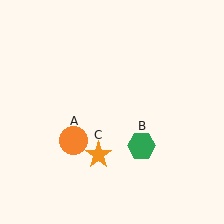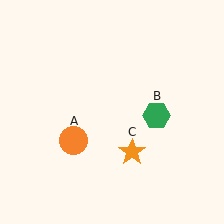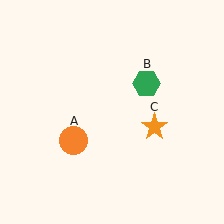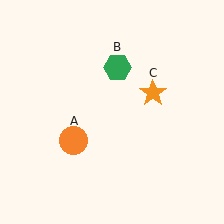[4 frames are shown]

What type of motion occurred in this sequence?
The green hexagon (object B), orange star (object C) rotated counterclockwise around the center of the scene.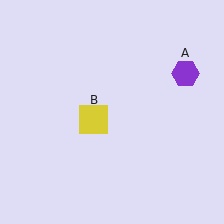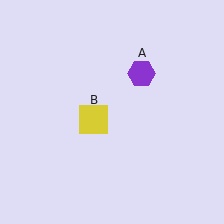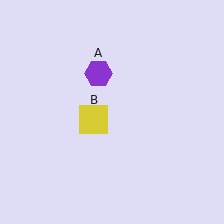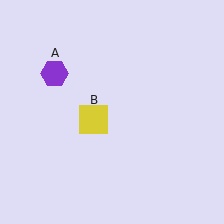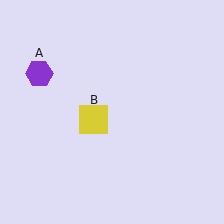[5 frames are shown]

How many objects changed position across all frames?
1 object changed position: purple hexagon (object A).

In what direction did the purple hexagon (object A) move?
The purple hexagon (object A) moved left.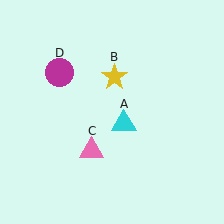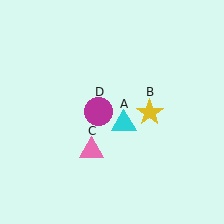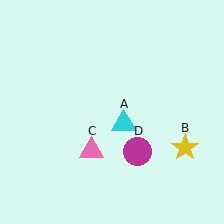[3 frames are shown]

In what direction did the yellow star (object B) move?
The yellow star (object B) moved down and to the right.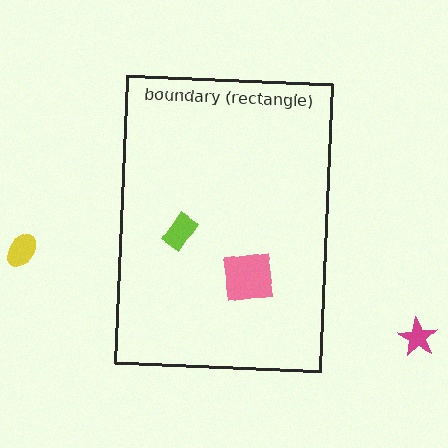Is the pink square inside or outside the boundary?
Inside.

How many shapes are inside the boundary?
2 inside, 2 outside.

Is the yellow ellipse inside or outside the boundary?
Outside.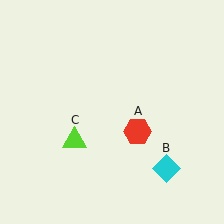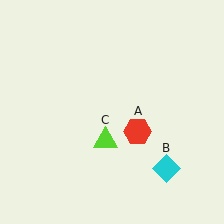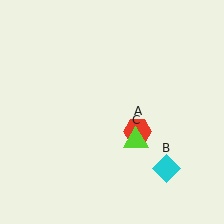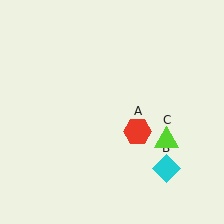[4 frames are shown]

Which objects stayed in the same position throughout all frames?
Red hexagon (object A) and cyan diamond (object B) remained stationary.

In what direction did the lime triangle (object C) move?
The lime triangle (object C) moved right.